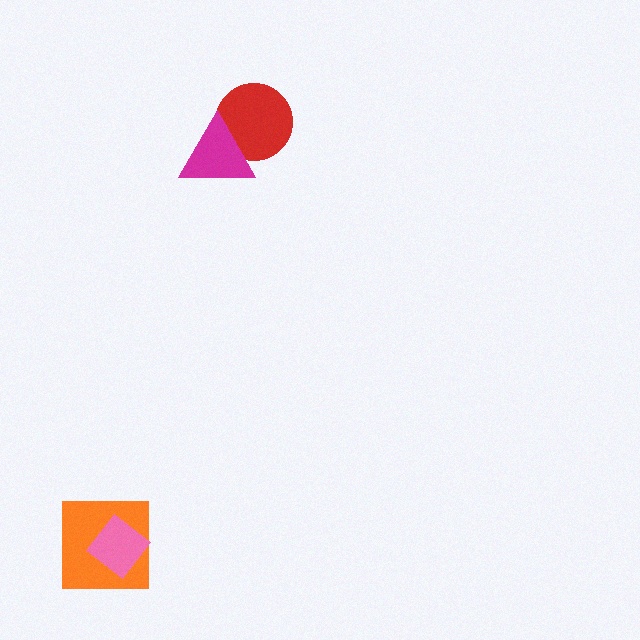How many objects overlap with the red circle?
1 object overlaps with the red circle.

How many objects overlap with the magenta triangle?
1 object overlaps with the magenta triangle.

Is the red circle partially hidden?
Yes, it is partially covered by another shape.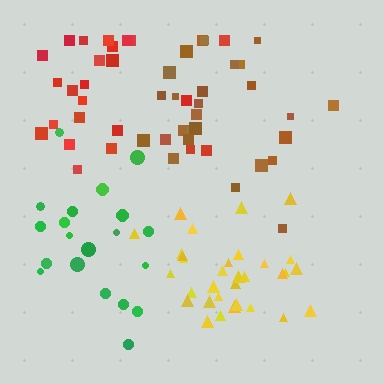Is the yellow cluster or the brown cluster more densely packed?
Yellow.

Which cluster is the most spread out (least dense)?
Red.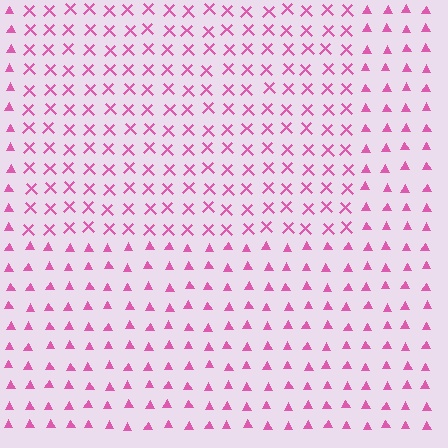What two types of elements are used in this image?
The image uses X marks inside the rectangle region and triangles outside it.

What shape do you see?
I see a rectangle.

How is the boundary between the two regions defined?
The boundary is defined by a change in element shape: X marks inside vs. triangles outside. All elements share the same color and spacing.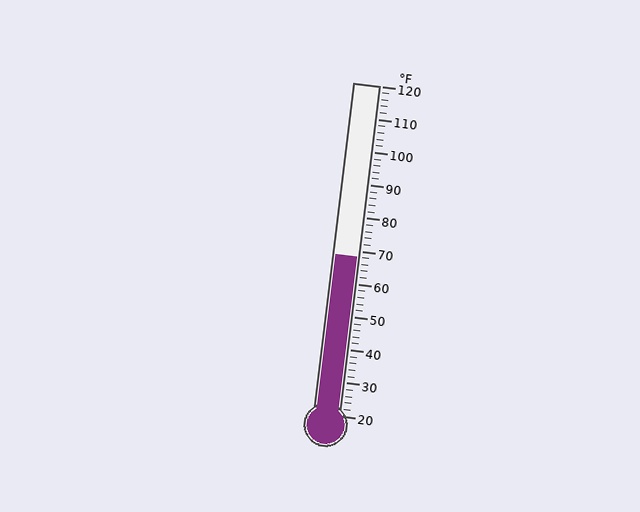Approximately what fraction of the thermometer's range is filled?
The thermometer is filled to approximately 50% of its range.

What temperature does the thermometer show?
The thermometer shows approximately 68°F.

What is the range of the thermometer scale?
The thermometer scale ranges from 20°F to 120°F.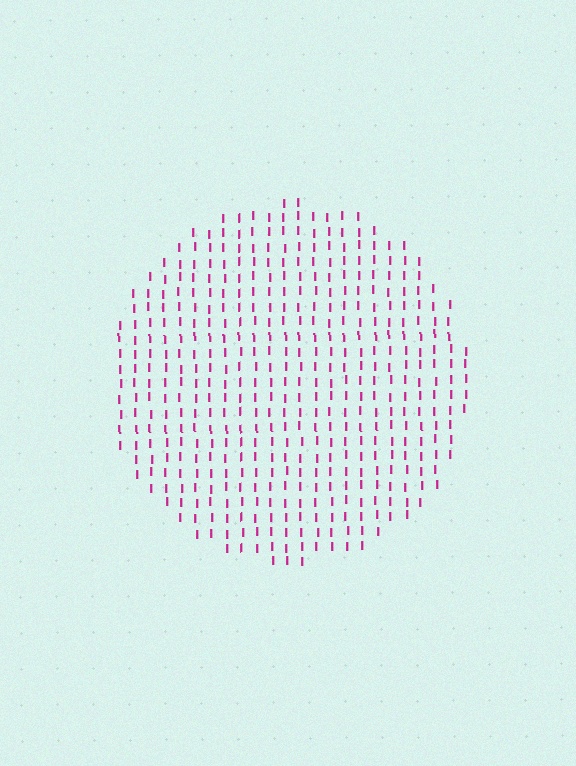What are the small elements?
The small elements are letter I's.